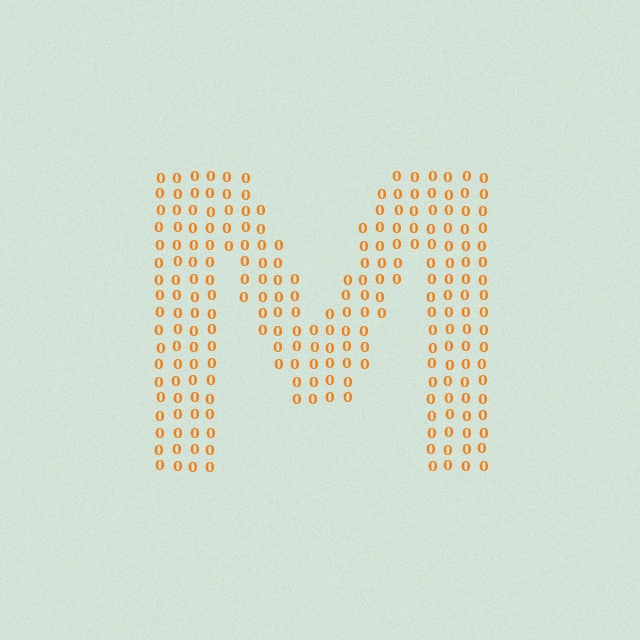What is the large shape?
The large shape is the letter M.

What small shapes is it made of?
It is made of small digit 0's.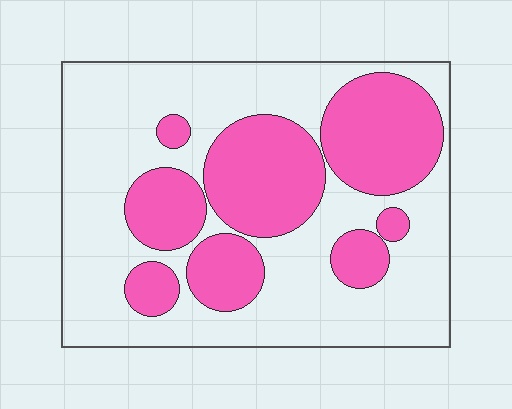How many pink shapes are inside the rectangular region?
8.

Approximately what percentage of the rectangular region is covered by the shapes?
Approximately 35%.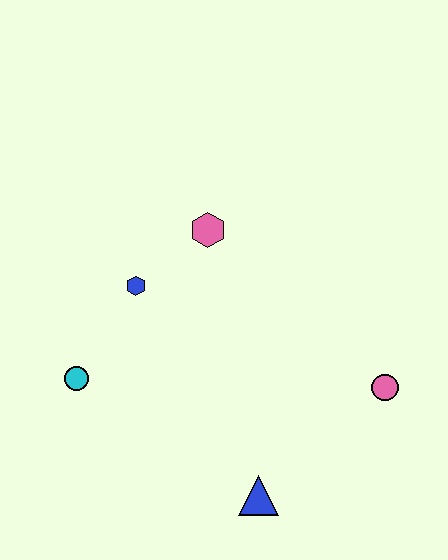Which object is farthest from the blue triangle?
The pink hexagon is farthest from the blue triangle.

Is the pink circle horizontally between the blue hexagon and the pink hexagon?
No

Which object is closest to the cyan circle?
The blue hexagon is closest to the cyan circle.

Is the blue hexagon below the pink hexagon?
Yes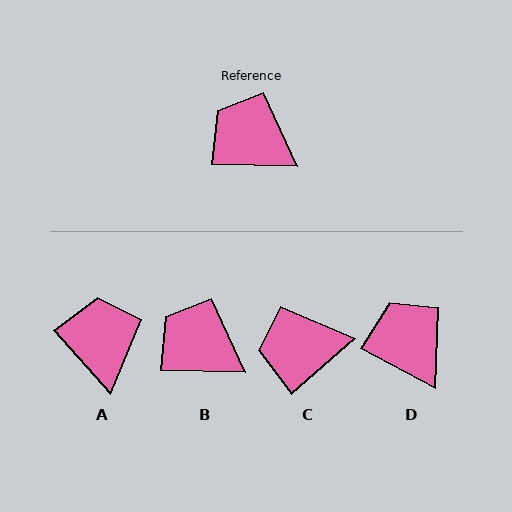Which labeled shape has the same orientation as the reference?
B.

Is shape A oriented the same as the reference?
No, it is off by about 47 degrees.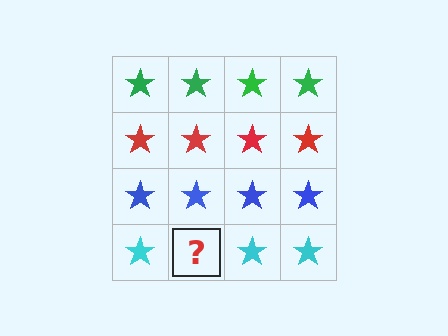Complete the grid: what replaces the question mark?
The question mark should be replaced with a cyan star.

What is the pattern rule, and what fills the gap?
The rule is that each row has a consistent color. The gap should be filled with a cyan star.